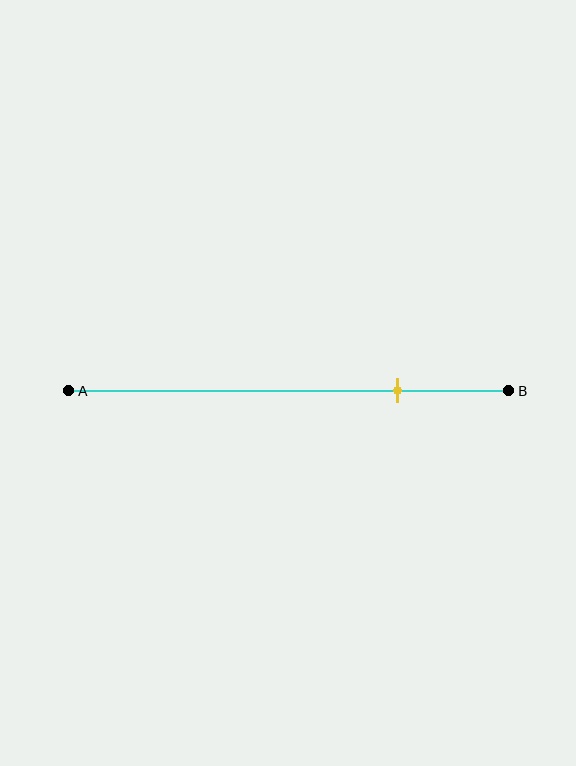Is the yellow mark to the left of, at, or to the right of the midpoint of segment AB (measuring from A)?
The yellow mark is to the right of the midpoint of segment AB.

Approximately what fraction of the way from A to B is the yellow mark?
The yellow mark is approximately 75% of the way from A to B.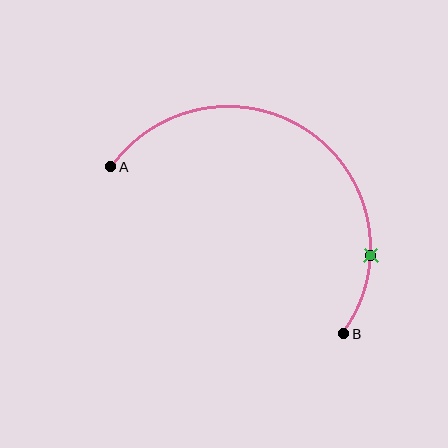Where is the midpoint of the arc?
The arc midpoint is the point on the curve farthest from the straight line joining A and B. It sits above and to the right of that line.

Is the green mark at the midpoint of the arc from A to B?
No. The green mark lies on the arc but is closer to endpoint B. The arc midpoint would be at the point on the curve equidistant along the arc from both A and B.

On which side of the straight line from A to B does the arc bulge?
The arc bulges above and to the right of the straight line connecting A and B.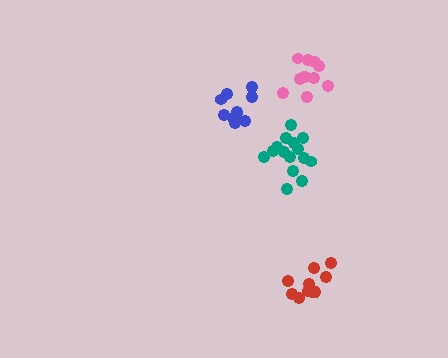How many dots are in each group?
Group 1: 11 dots, Group 2: 12 dots, Group 3: 11 dots, Group 4: 15 dots (49 total).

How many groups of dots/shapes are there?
There are 4 groups.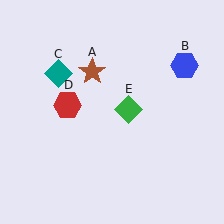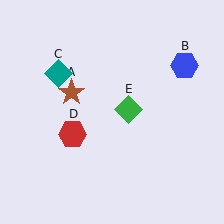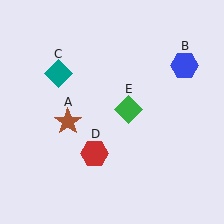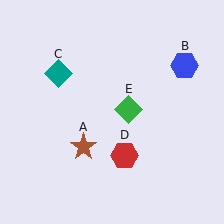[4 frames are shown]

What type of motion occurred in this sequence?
The brown star (object A), red hexagon (object D) rotated counterclockwise around the center of the scene.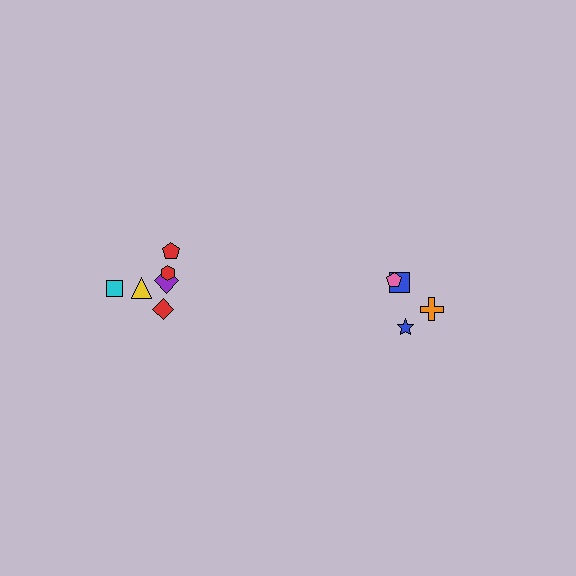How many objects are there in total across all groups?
There are 10 objects.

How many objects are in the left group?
There are 6 objects.